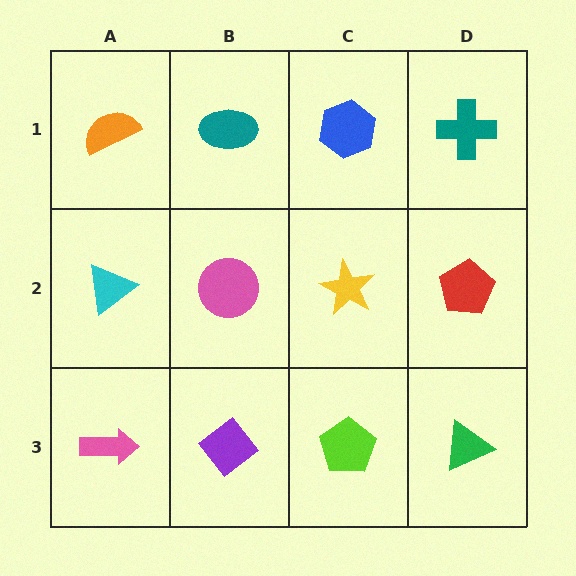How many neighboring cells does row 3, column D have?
2.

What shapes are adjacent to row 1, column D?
A red pentagon (row 2, column D), a blue hexagon (row 1, column C).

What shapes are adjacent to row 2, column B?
A teal ellipse (row 1, column B), a purple diamond (row 3, column B), a cyan triangle (row 2, column A), a yellow star (row 2, column C).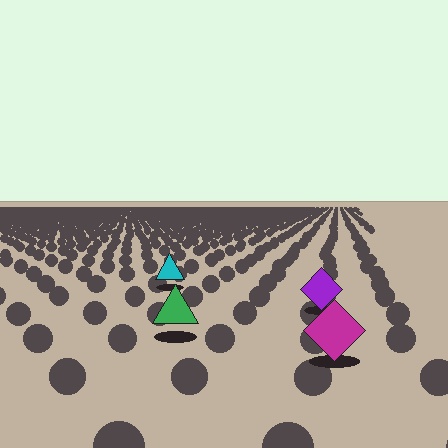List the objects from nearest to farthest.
From nearest to farthest: the magenta diamond, the green triangle, the purple diamond, the cyan triangle.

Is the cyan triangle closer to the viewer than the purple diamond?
No. The purple diamond is closer — you can tell from the texture gradient: the ground texture is coarser near it.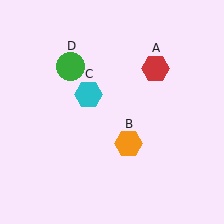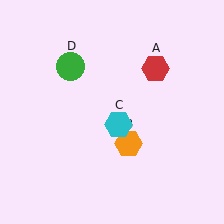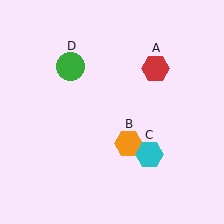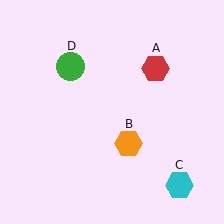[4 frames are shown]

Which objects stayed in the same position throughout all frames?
Red hexagon (object A) and orange hexagon (object B) and green circle (object D) remained stationary.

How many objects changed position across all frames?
1 object changed position: cyan hexagon (object C).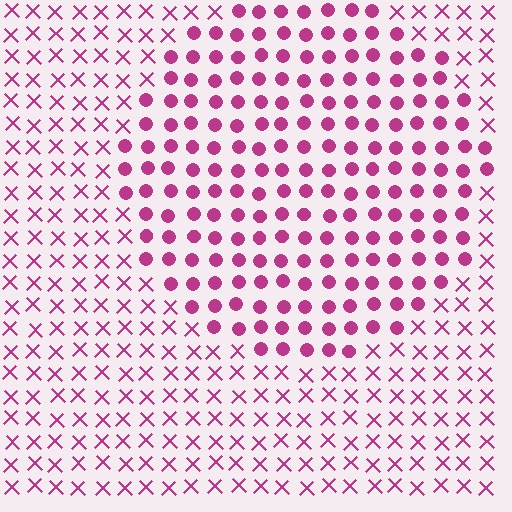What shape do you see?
I see a circle.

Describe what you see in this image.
The image is filled with small magenta elements arranged in a uniform grid. A circle-shaped region contains circles, while the surrounding area contains X marks. The boundary is defined purely by the change in element shape.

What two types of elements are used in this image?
The image uses circles inside the circle region and X marks outside it.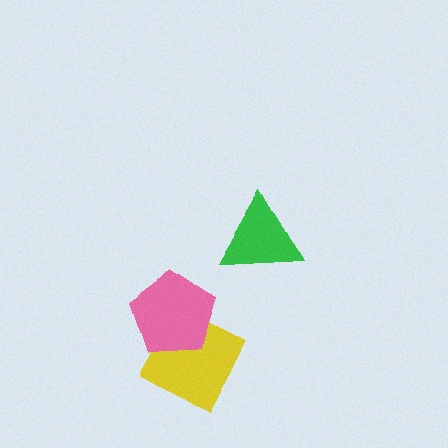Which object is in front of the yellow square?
The pink pentagon is in front of the yellow square.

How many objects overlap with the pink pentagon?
1 object overlaps with the pink pentagon.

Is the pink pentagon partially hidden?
No, no other shape covers it.